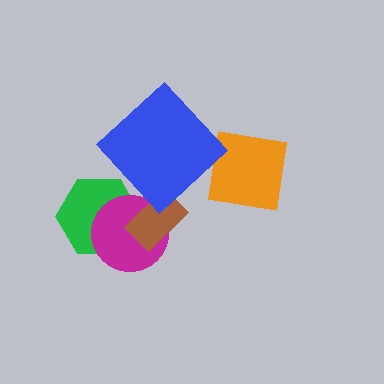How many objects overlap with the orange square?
0 objects overlap with the orange square.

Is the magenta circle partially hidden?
Yes, it is partially covered by another shape.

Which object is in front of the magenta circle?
The brown rectangle is in front of the magenta circle.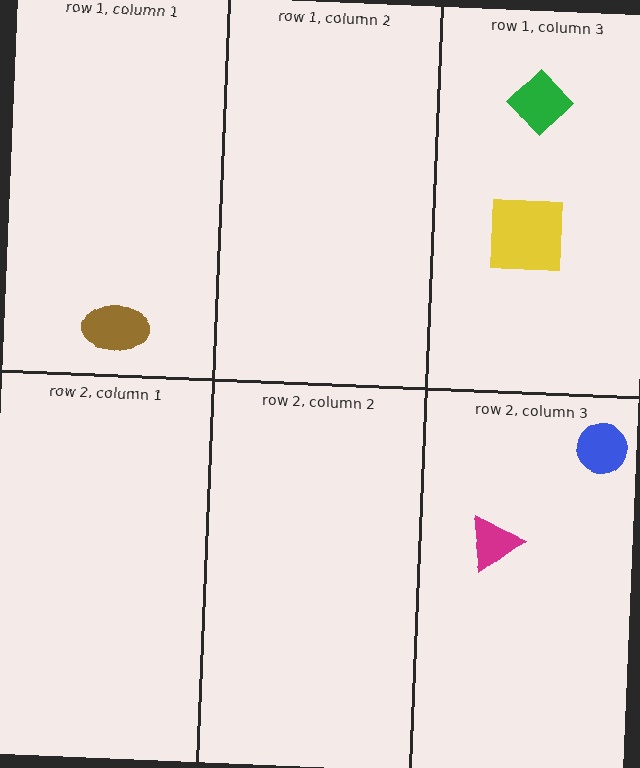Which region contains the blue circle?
The row 2, column 3 region.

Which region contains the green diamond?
The row 1, column 3 region.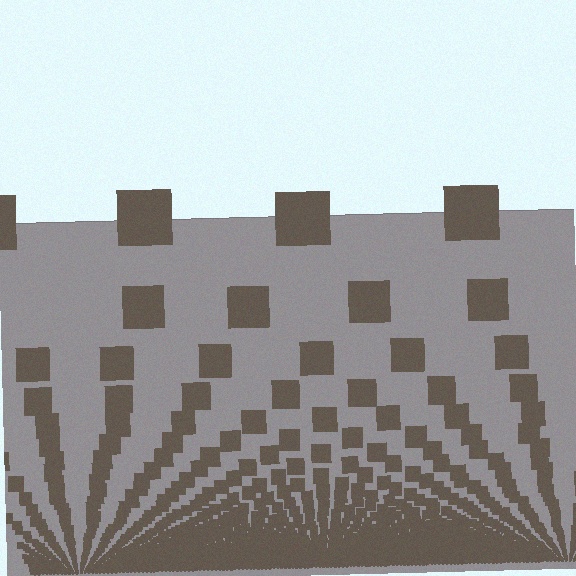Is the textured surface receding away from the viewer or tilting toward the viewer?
The surface appears to tilt toward the viewer. Texture elements get larger and sparser toward the top.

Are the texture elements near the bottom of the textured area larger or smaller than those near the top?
Smaller. The gradient is inverted — elements near the bottom are smaller and denser.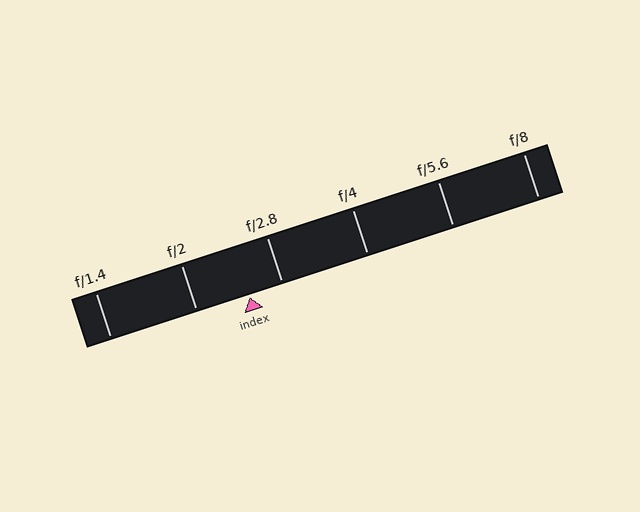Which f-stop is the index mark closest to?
The index mark is closest to f/2.8.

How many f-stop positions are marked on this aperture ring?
There are 6 f-stop positions marked.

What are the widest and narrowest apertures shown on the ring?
The widest aperture shown is f/1.4 and the narrowest is f/8.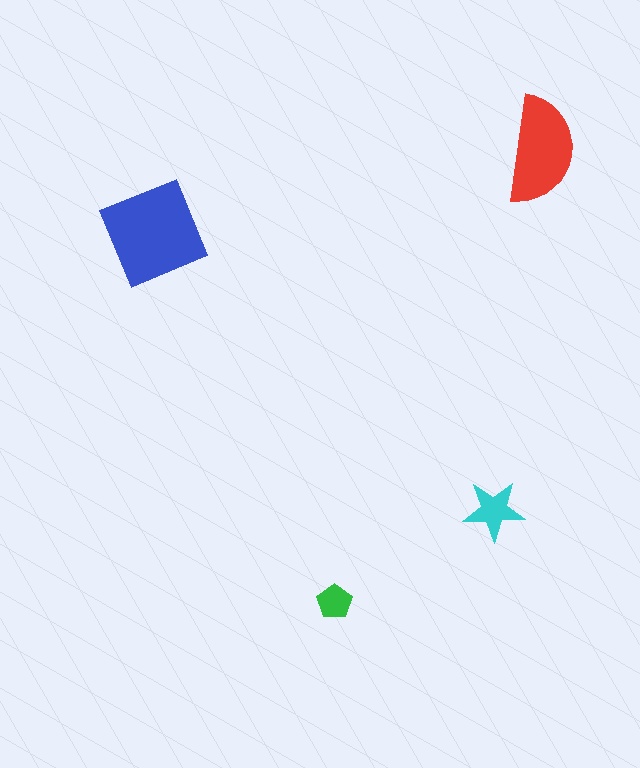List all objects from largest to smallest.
The blue diamond, the red semicircle, the cyan star, the green pentagon.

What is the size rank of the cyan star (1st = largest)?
3rd.